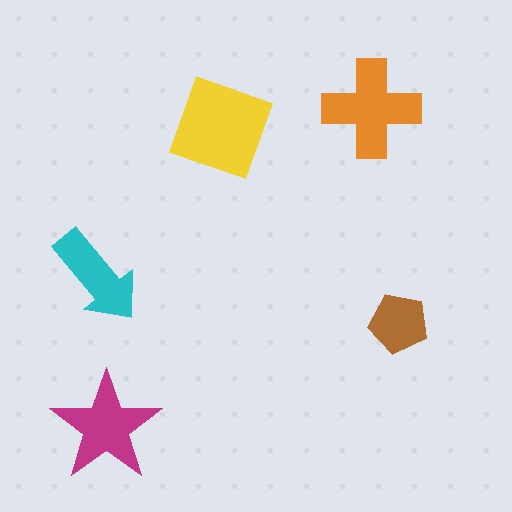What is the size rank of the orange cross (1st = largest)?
2nd.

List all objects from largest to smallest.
The yellow diamond, the orange cross, the magenta star, the cyan arrow, the brown pentagon.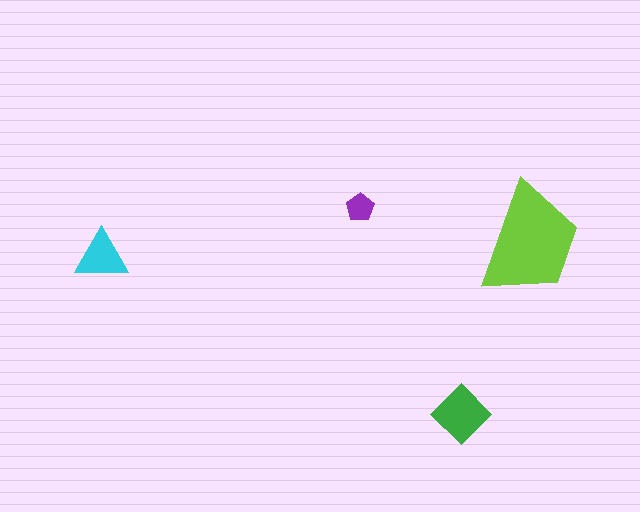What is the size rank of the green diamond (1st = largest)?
2nd.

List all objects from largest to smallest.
The lime trapezoid, the green diamond, the cyan triangle, the purple pentagon.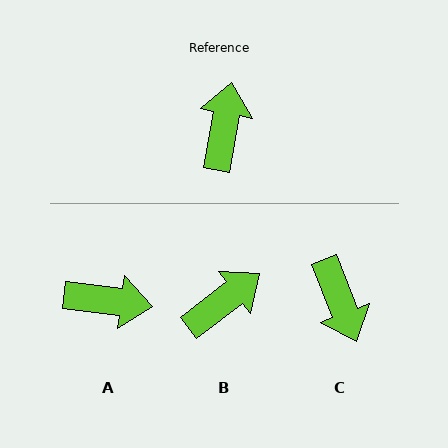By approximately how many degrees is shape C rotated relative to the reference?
Approximately 148 degrees clockwise.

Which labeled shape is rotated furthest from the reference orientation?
C, about 148 degrees away.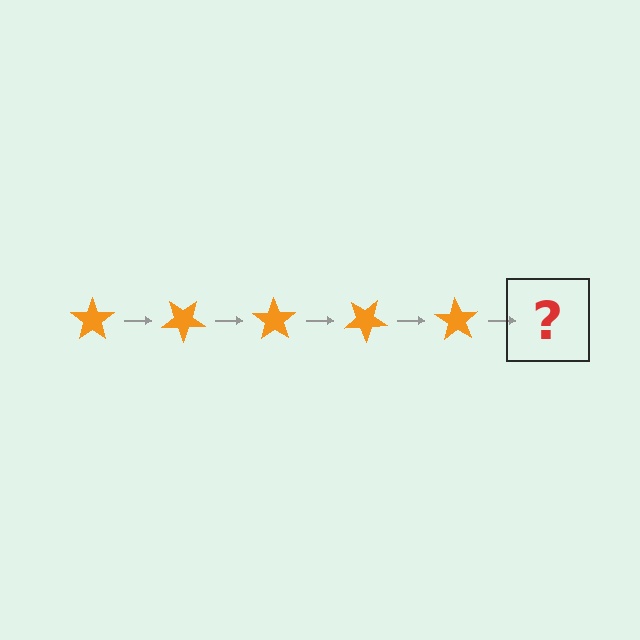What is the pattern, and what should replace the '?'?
The pattern is that the star rotates 35 degrees each step. The '?' should be an orange star rotated 175 degrees.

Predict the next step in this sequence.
The next step is an orange star rotated 175 degrees.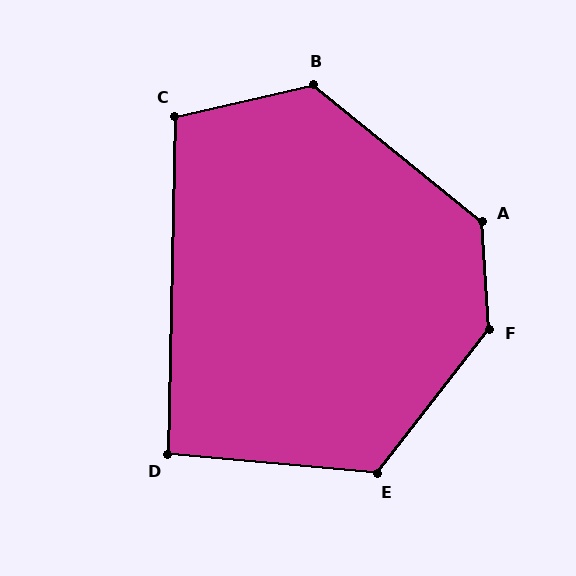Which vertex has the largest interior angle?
F, at approximately 138 degrees.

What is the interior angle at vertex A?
Approximately 133 degrees (obtuse).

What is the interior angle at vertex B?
Approximately 128 degrees (obtuse).